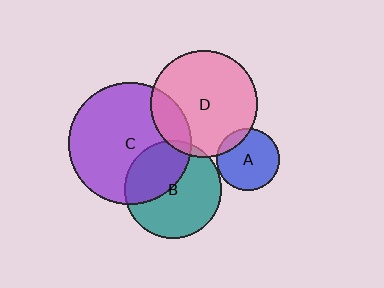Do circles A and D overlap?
Yes.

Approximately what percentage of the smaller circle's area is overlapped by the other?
Approximately 15%.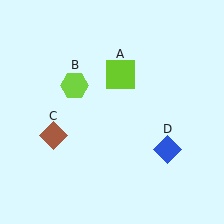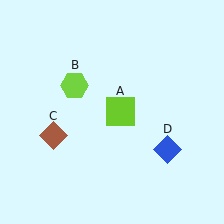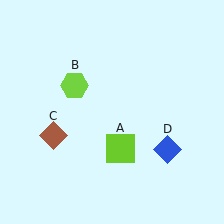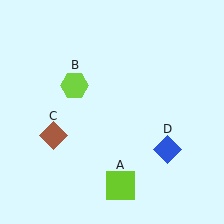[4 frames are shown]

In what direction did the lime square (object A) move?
The lime square (object A) moved down.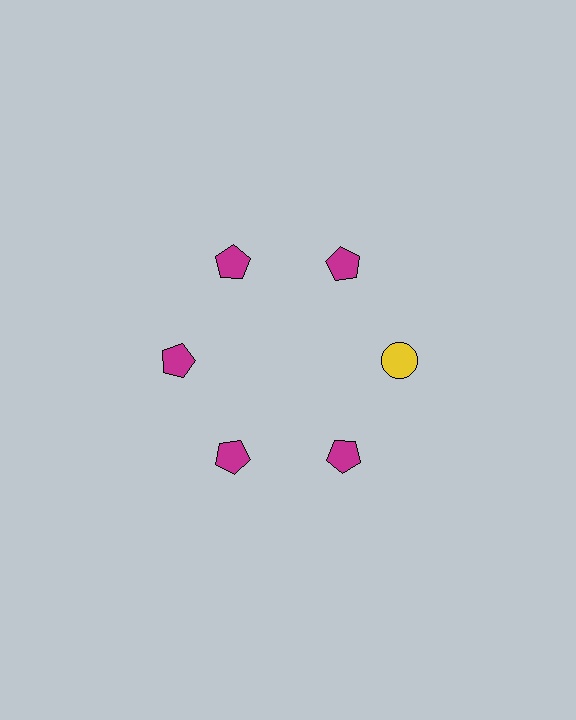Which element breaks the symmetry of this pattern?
The yellow circle at roughly the 3 o'clock position breaks the symmetry. All other shapes are magenta pentagons.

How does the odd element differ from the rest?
It differs in both color (yellow instead of magenta) and shape (circle instead of pentagon).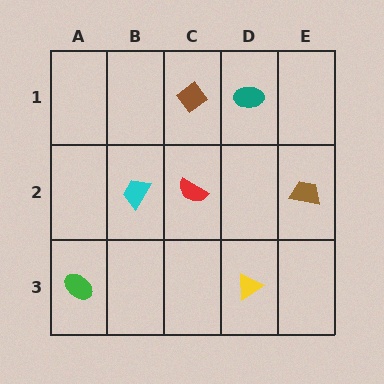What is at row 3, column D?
A yellow triangle.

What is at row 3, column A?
A green ellipse.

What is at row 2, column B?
A cyan trapezoid.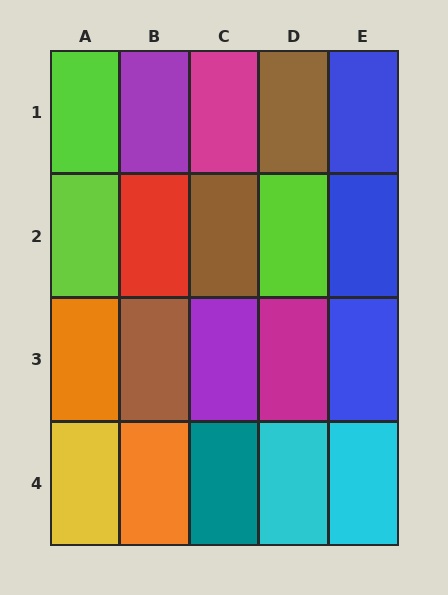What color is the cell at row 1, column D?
Brown.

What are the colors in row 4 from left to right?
Yellow, orange, teal, cyan, cyan.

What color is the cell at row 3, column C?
Purple.